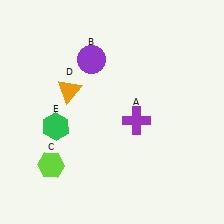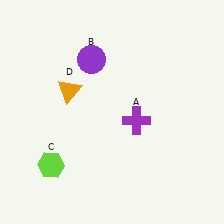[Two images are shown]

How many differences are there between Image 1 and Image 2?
There is 1 difference between the two images.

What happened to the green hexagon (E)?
The green hexagon (E) was removed in Image 2. It was in the bottom-left area of Image 1.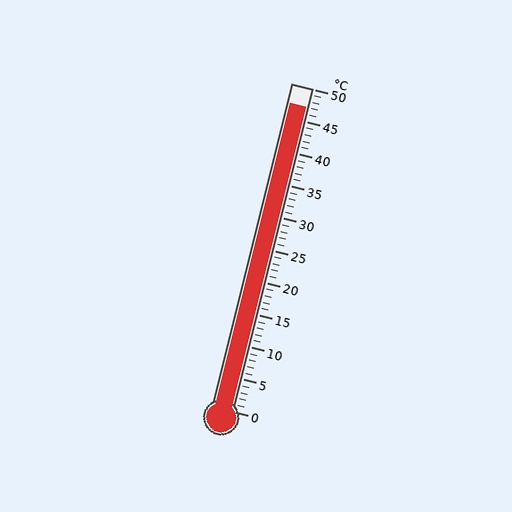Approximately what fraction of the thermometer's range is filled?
The thermometer is filled to approximately 95% of its range.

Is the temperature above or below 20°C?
The temperature is above 20°C.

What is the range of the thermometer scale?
The thermometer scale ranges from 0°C to 50°C.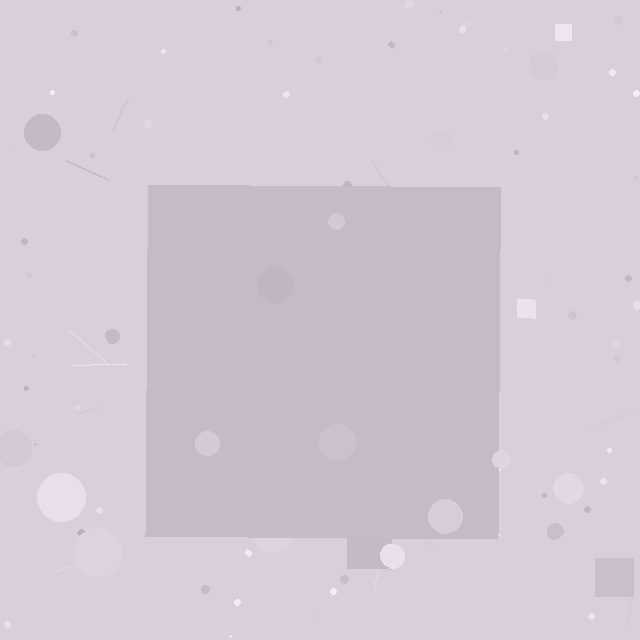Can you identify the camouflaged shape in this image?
The camouflaged shape is a square.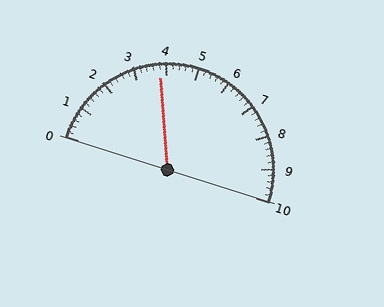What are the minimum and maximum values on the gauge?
The gauge ranges from 0 to 10.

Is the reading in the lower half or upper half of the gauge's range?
The reading is in the lower half of the range (0 to 10).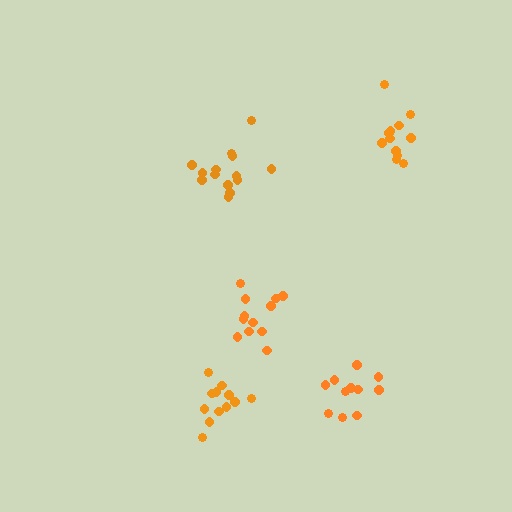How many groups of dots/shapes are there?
There are 5 groups.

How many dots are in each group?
Group 1: 12 dots, Group 2: 12 dots, Group 3: 14 dots, Group 4: 11 dots, Group 5: 12 dots (61 total).